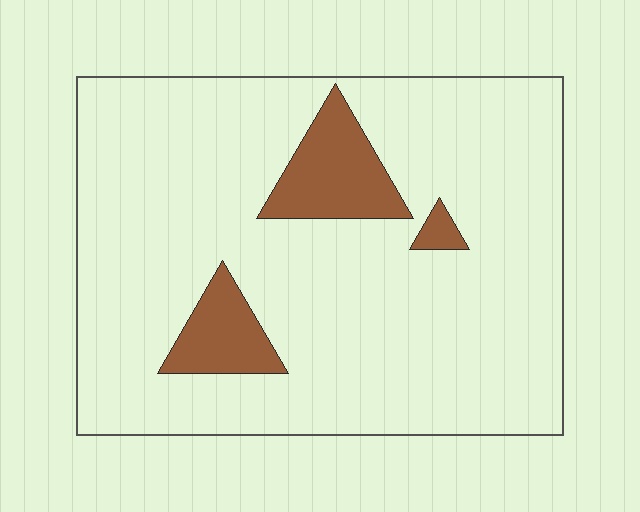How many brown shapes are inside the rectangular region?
3.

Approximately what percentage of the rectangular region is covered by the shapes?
Approximately 10%.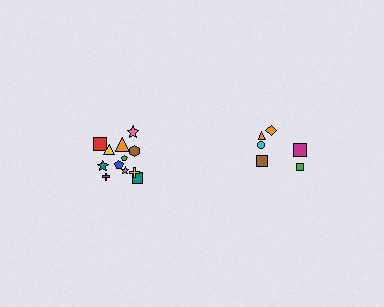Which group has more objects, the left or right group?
The left group.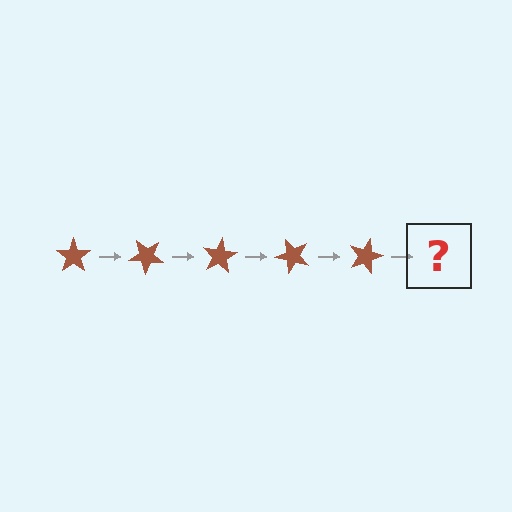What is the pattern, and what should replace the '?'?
The pattern is that the star rotates 40 degrees each step. The '?' should be a brown star rotated 200 degrees.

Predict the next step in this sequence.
The next step is a brown star rotated 200 degrees.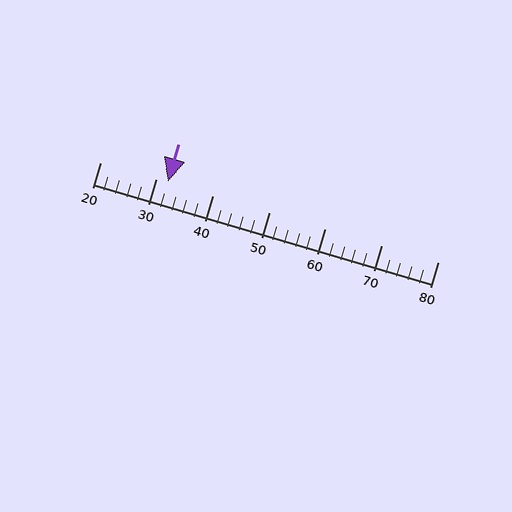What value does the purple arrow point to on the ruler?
The purple arrow points to approximately 32.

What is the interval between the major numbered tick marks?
The major tick marks are spaced 10 units apart.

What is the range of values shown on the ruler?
The ruler shows values from 20 to 80.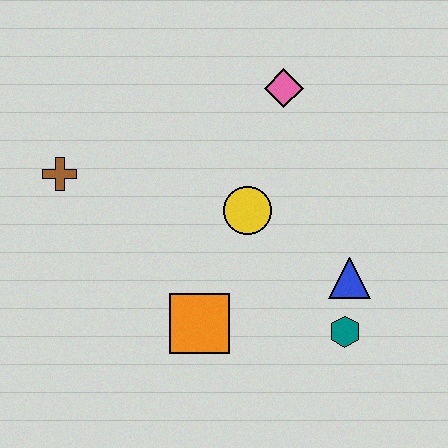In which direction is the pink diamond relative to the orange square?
The pink diamond is above the orange square.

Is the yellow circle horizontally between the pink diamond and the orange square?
Yes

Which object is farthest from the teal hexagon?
The brown cross is farthest from the teal hexagon.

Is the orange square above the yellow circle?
No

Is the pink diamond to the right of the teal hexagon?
No